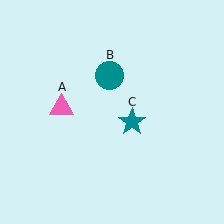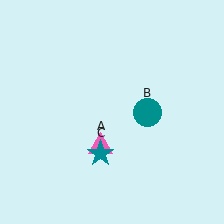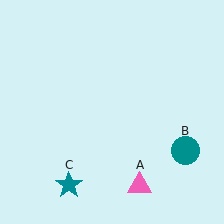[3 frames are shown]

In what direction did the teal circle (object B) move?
The teal circle (object B) moved down and to the right.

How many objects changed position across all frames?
3 objects changed position: pink triangle (object A), teal circle (object B), teal star (object C).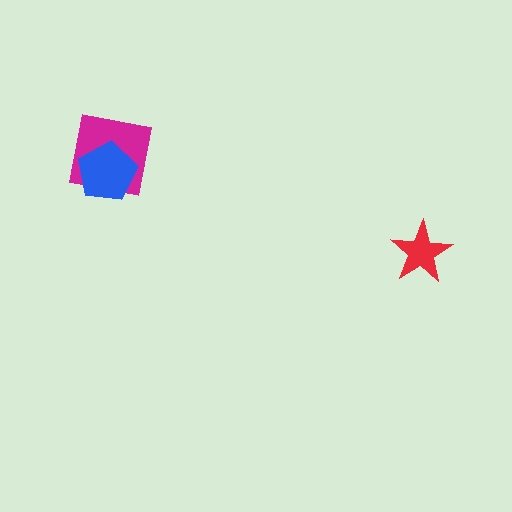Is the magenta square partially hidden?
Yes, it is partially covered by another shape.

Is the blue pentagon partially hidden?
No, no other shape covers it.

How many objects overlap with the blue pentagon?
1 object overlaps with the blue pentagon.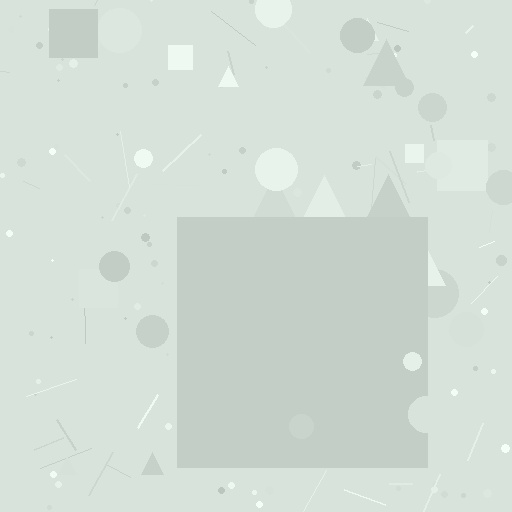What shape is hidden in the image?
A square is hidden in the image.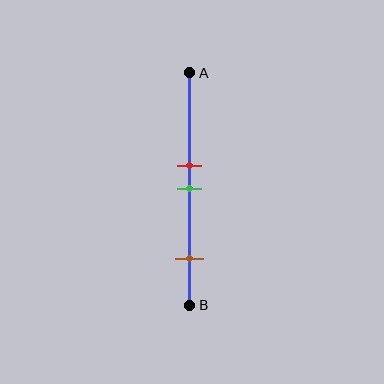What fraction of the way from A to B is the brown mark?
The brown mark is approximately 80% (0.8) of the way from A to B.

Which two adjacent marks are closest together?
The red and green marks are the closest adjacent pair.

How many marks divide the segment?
There are 3 marks dividing the segment.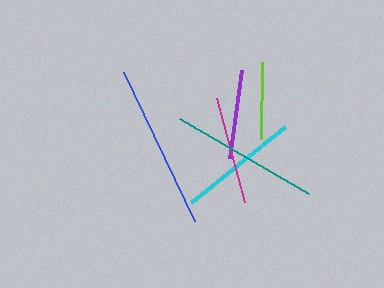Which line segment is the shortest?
The lime line is the shortest at approximately 77 pixels.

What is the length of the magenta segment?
The magenta segment is approximately 107 pixels long.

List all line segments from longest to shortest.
From longest to shortest: blue, teal, cyan, magenta, purple, lime.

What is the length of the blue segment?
The blue segment is approximately 164 pixels long.